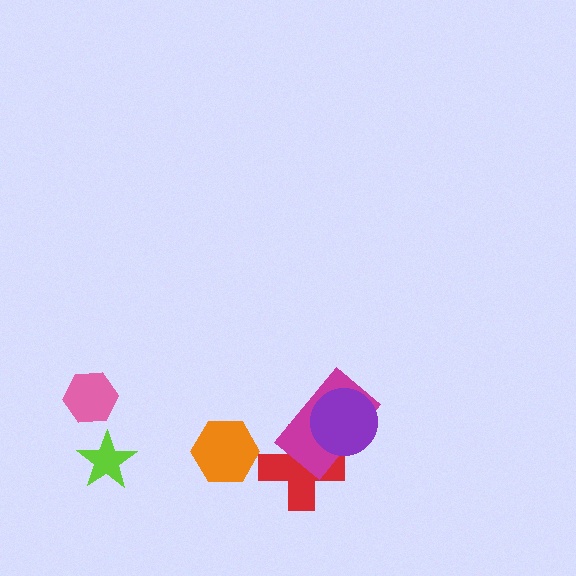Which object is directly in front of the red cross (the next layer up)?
The magenta rectangle is directly in front of the red cross.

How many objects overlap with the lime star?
0 objects overlap with the lime star.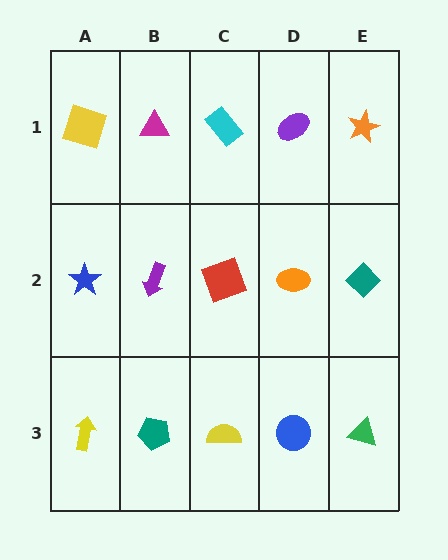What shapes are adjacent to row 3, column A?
A blue star (row 2, column A), a teal pentagon (row 3, column B).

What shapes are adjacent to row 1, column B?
A purple arrow (row 2, column B), a yellow square (row 1, column A), a cyan rectangle (row 1, column C).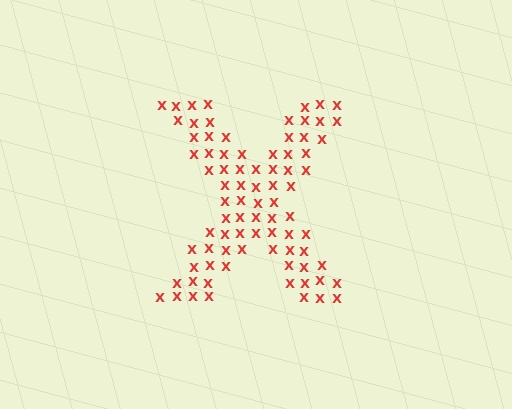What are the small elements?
The small elements are letter X's.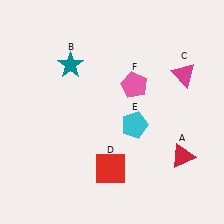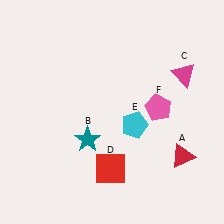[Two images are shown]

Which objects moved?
The objects that moved are: the teal star (B), the pink pentagon (F).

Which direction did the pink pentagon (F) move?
The pink pentagon (F) moved right.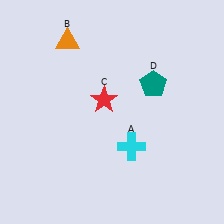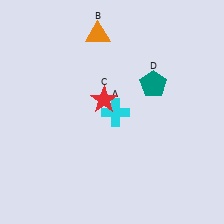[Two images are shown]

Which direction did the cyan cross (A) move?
The cyan cross (A) moved up.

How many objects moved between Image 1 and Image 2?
2 objects moved between the two images.